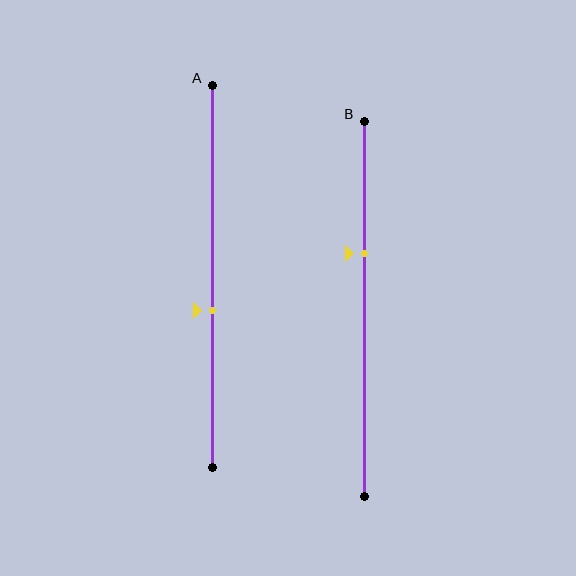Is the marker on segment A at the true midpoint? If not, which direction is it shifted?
No, the marker on segment A is shifted downward by about 9% of the segment length.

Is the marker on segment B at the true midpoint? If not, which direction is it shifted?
No, the marker on segment B is shifted upward by about 15% of the segment length.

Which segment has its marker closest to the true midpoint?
Segment A has its marker closest to the true midpoint.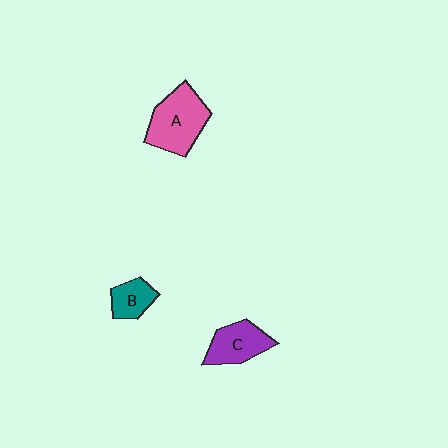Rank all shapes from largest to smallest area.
From largest to smallest: A (pink), C (purple), B (teal).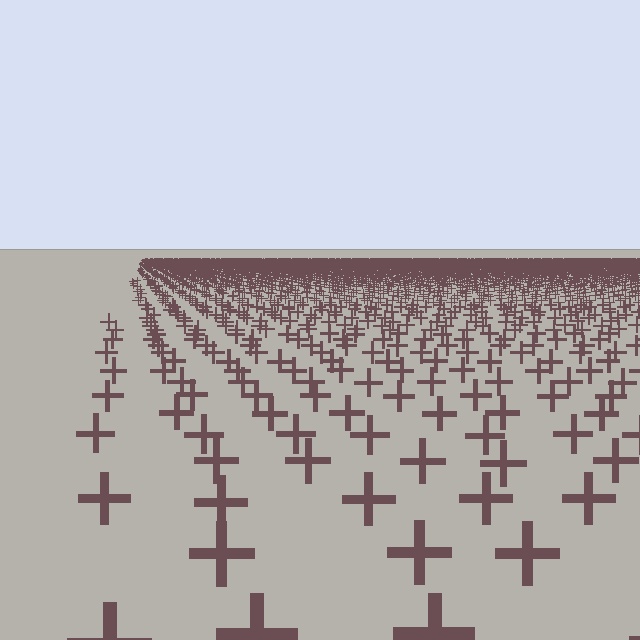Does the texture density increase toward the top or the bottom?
Density increases toward the top.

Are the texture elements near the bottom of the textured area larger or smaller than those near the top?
Larger. Near the bottom, elements are closer to the viewer and appear at a bigger on-screen size.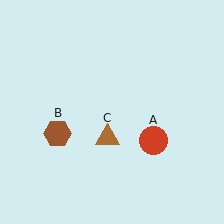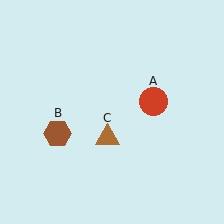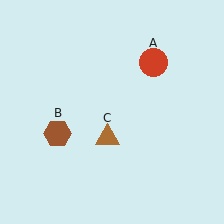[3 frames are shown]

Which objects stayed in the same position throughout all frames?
Brown hexagon (object B) and brown triangle (object C) remained stationary.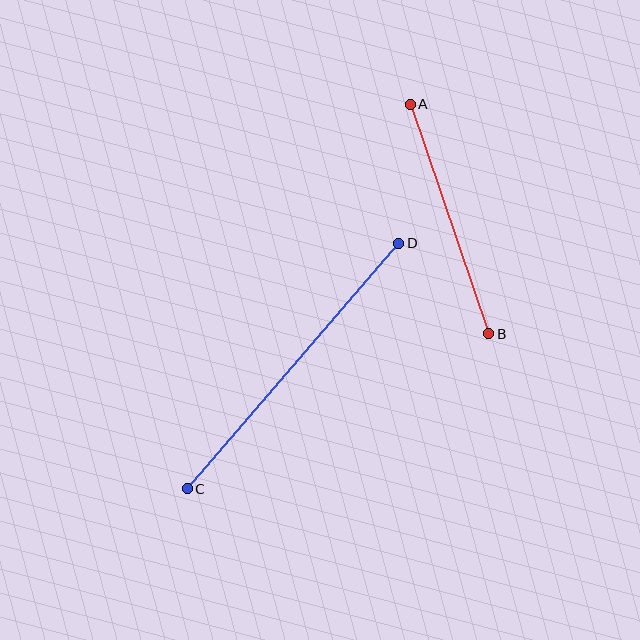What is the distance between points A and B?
The distance is approximately 242 pixels.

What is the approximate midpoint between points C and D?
The midpoint is at approximately (293, 366) pixels.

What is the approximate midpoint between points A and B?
The midpoint is at approximately (450, 219) pixels.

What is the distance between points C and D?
The distance is approximately 324 pixels.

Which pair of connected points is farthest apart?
Points C and D are farthest apart.